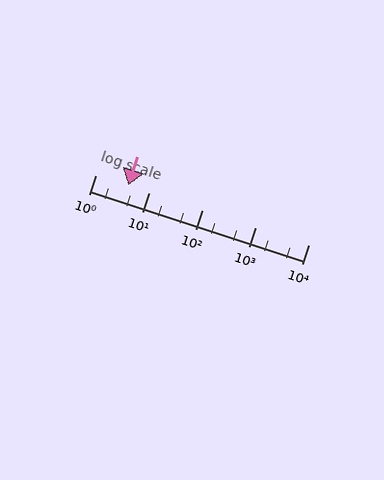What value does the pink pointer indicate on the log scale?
The pointer indicates approximately 4.1.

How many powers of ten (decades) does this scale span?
The scale spans 4 decades, from 1 to 10000.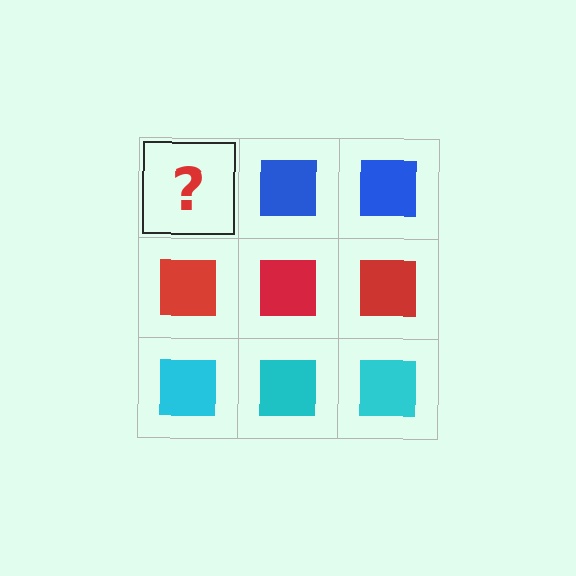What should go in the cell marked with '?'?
The missing cell should contain a blue square.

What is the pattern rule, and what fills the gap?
The rule is that each row has a consistent color. The gap should be filled with a blue square.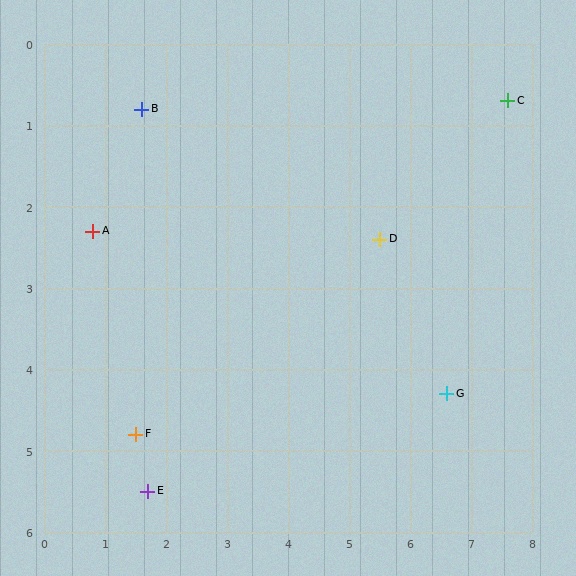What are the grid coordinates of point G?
Point G is at approximately (6.6, 4.3).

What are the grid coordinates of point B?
Point B is at approximately (1.6, 0.8).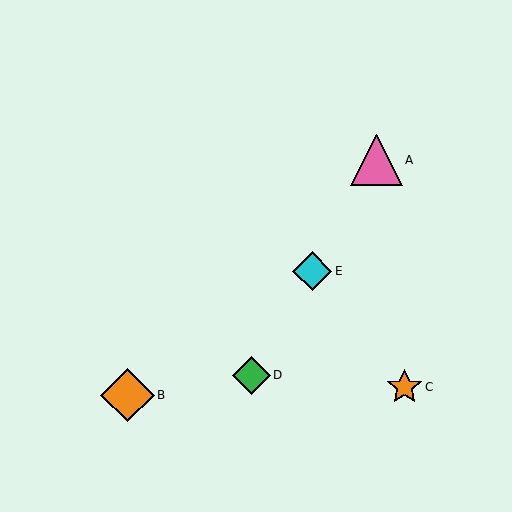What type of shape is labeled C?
Shape C is an orange star.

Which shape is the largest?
The orange diamond (labeled B) is the largest.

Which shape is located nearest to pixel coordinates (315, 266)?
The cyan diamond (labeled E) at (312, 271) is nearest to that location.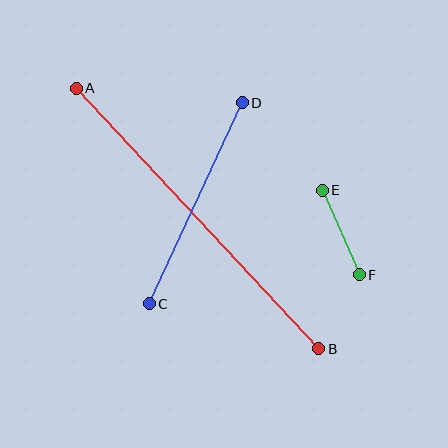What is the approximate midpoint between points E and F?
The midpoint is at approximately (341, 232) pixels.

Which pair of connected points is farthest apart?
Points A and B are farthest apart.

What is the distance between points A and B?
The distance is approximately 356 pixels.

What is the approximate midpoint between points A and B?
The midpoint is at approximately (198, 218) pixels.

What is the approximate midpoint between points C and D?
The midpoint is at approximately (196, 203) pixels.